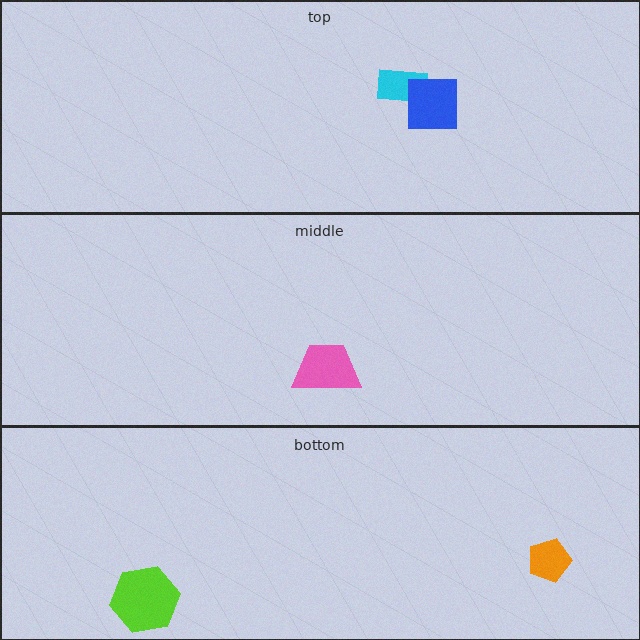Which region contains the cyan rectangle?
The top region.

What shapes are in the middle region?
The pink trapezoid.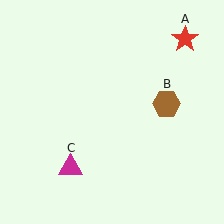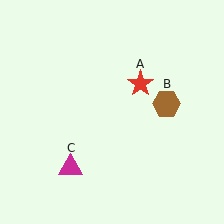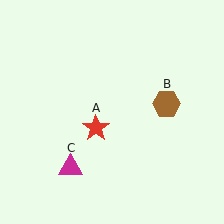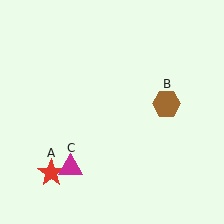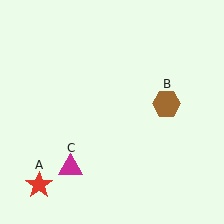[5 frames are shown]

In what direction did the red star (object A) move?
The red star (object A) moved down and to the left.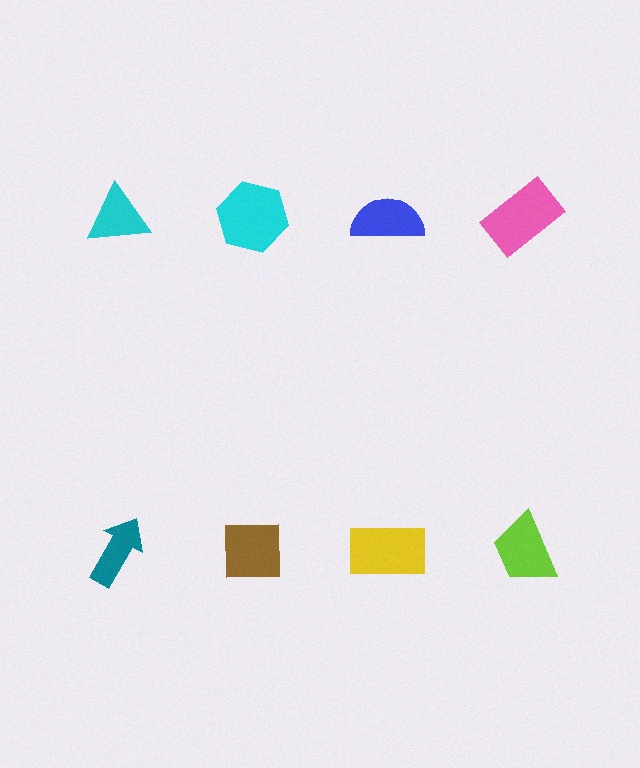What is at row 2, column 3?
A yellow rectangle.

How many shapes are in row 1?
4 shapes.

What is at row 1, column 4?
A pink rectangle.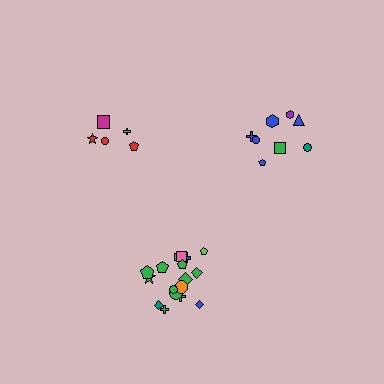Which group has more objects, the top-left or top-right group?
The top-right group.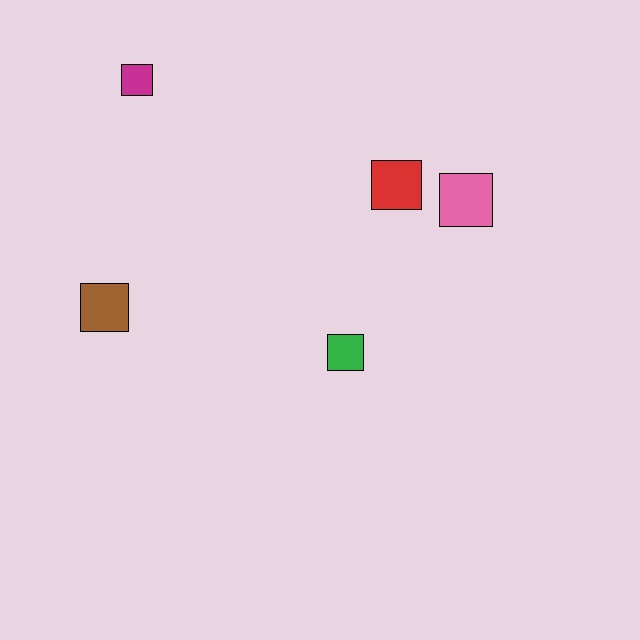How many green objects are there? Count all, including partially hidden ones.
There is 1 green object.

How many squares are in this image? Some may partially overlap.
There are 5 squares.